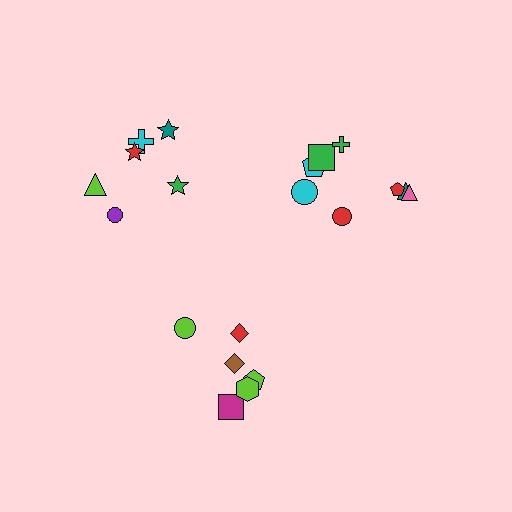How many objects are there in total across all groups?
There are 20 objects.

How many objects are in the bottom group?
There are 6 objects.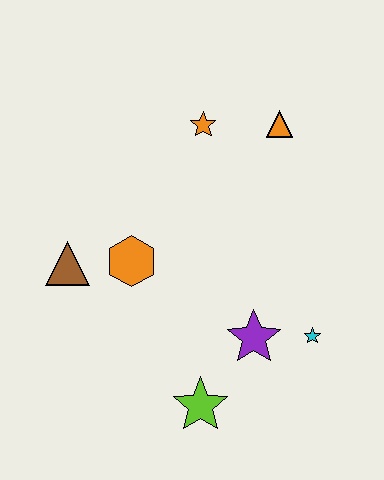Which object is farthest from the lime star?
The orange triangle is farthest from the lime star.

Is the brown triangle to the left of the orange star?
Yes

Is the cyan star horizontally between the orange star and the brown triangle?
No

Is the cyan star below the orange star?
Yes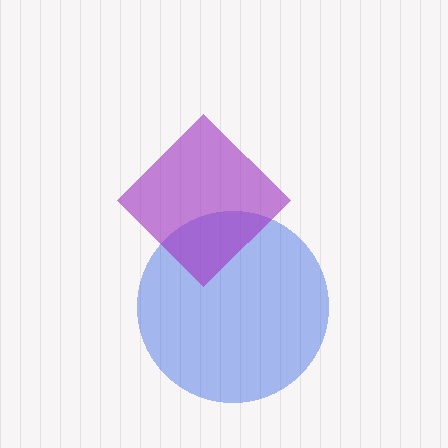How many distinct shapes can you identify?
There are 2 distinct shapes: a blue circle, a purple diamond.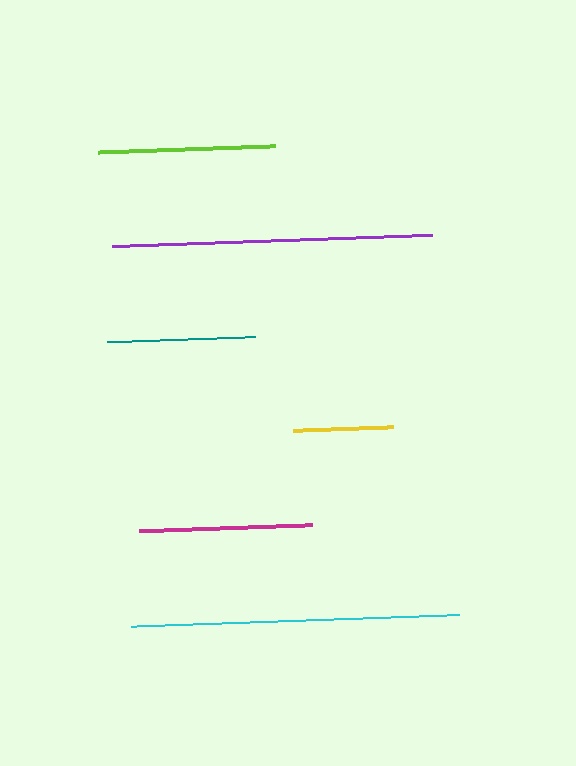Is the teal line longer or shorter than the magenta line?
The magenta line is longer than the teal line.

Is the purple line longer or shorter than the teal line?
The purple line is longer than the teal line.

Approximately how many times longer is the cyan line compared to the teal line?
The cyan line is approximately 2.2 times the length of the teal line.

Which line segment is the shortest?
The yellow line is the shortest at approximately 100 pixels.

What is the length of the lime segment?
The lime segment is approximately 177 pixels long.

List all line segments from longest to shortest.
From longest to shortest: cyan, purple, lime, magenta, teal, yellow.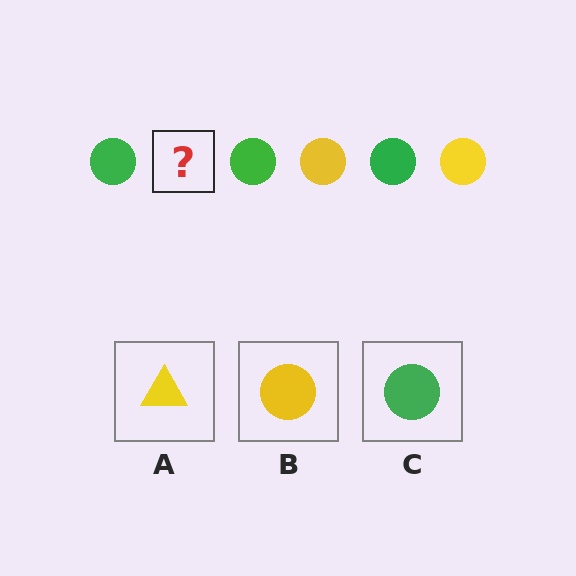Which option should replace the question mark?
Option B.